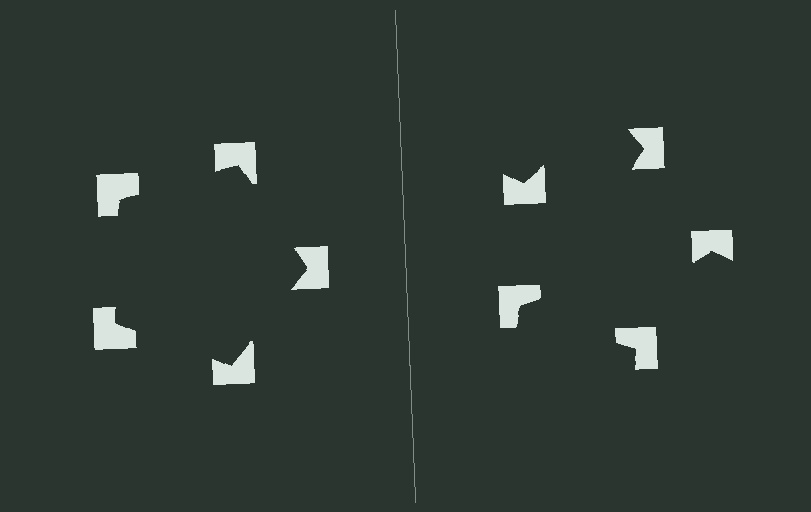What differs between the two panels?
The notched squares are positioned identically on both sides; only the wedge orientations differ. On the left they align to a pentagon; on the right they are misaligned.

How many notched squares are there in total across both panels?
10 — 5 on each side.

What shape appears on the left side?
An illusory pentagon.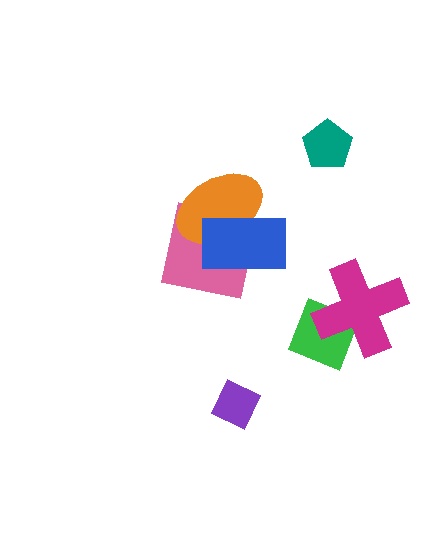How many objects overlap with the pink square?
2 objects overlap with the pink square.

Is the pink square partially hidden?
Yes, it is partially covered by another shape.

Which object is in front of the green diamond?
The magenta cross is in front of the green diamond.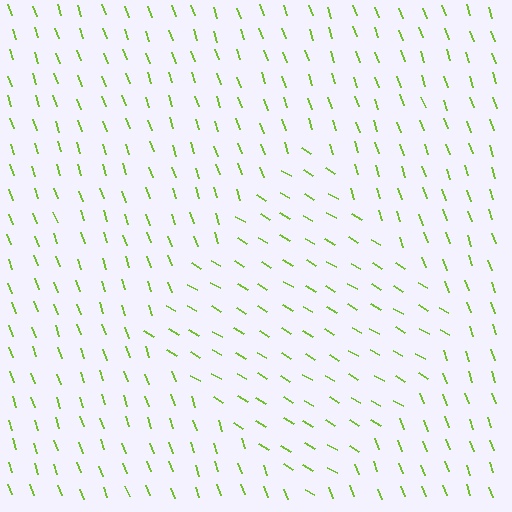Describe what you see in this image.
The image is filled with small lime line segments. A diamond region in the image has lines oriented differently from the surrounding lines, creating a visible texture boundary.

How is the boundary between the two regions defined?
The boundary is defined purely by a change in line orientation (approximately 40 degrees difference). All lines are the same color and thickness.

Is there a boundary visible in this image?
Yes, there is a texture boundary formed by a change in line orientation.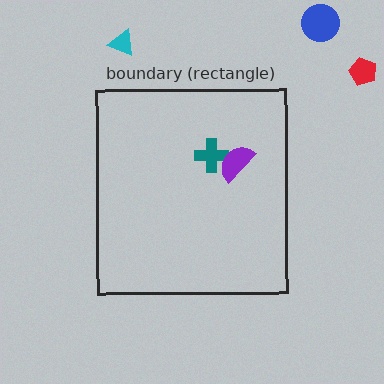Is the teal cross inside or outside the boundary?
Inside.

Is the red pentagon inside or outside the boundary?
Outside.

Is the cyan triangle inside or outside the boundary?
Outside.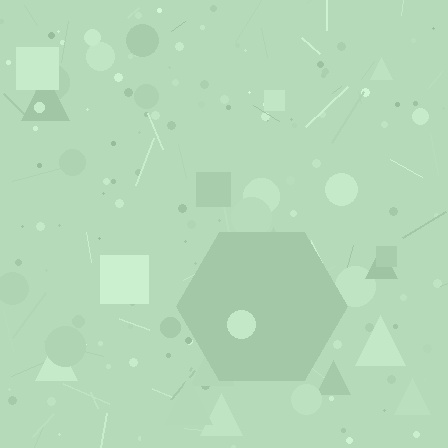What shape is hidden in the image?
A hexagon is hidden in the image.